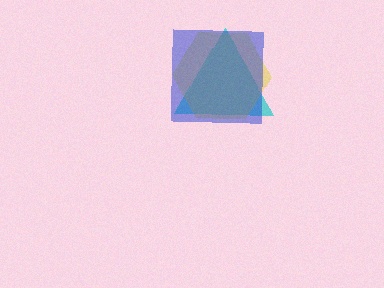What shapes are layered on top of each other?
The layered shapes are: a cyan triangle, a yellow hexagon, a blue square.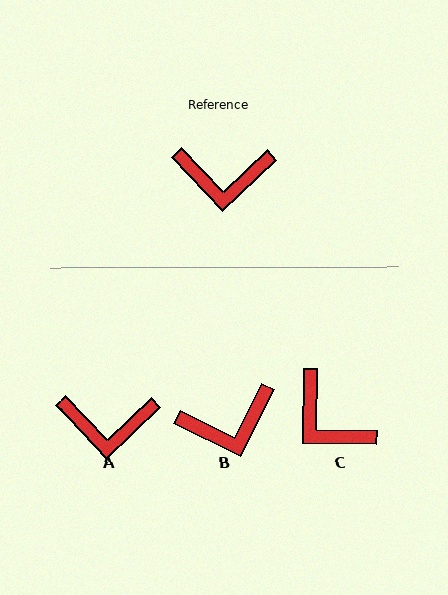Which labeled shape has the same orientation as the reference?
A.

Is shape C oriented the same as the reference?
No, it is off by about 44 degrees.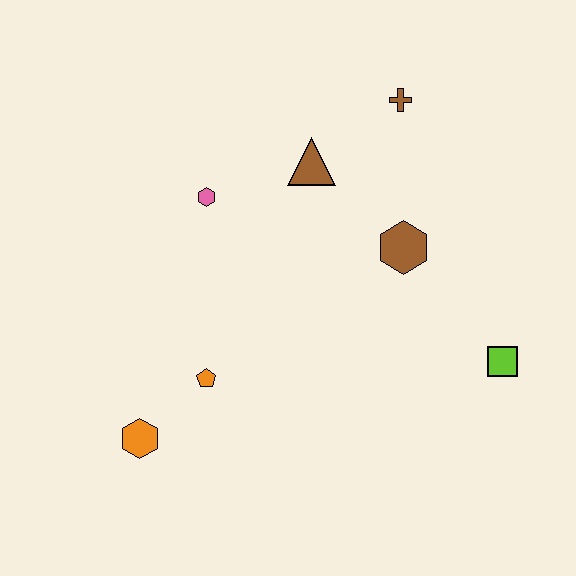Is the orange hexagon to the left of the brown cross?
Yes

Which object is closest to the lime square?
The brown hexagon is closest to the lime square.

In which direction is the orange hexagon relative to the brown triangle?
The orange hexagon is below the brown triangle.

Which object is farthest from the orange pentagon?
The brown cross is farthest from the orange pentagon.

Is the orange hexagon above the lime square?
No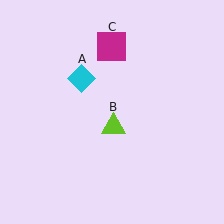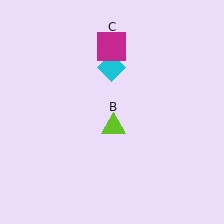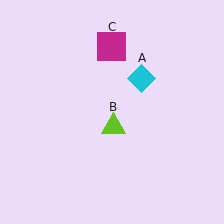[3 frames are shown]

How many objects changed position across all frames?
1 object changed position: cyan diamond (object A).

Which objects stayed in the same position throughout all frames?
Lime triangle (object B) and magenta square (object C) remained stationary.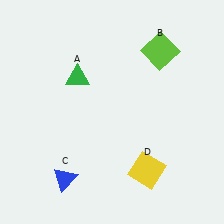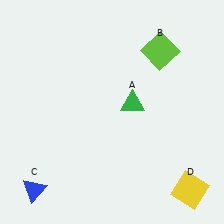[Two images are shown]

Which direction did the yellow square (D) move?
The yellow square (D) moved right.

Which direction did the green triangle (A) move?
The green triangle (A) moved right.